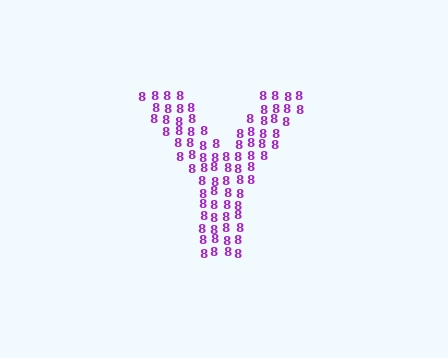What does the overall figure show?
The overall figure shows the letter Y.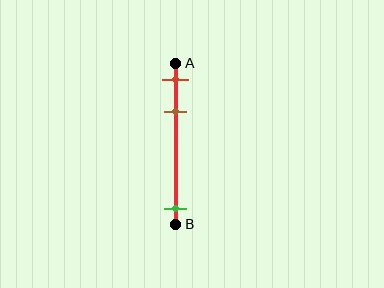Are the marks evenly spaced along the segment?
No, the marks are not evenly spaced.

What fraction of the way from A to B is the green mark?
The green mark is approximately 90% (0.9) of the way from A to B.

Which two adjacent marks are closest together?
The red and brown marks are the closest adjacent pair.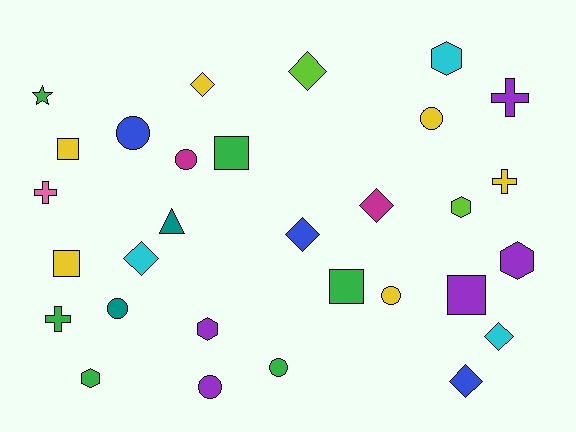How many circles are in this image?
There are 7 circles.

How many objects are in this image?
There are 30 objects.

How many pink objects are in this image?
There is 1 pink object.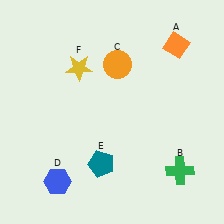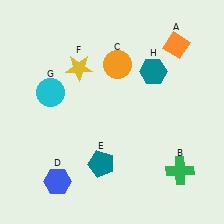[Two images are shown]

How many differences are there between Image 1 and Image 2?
There are 2 differences between the two images.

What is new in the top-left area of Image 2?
A cyan circle (G) was added in the top-left area of Image 2.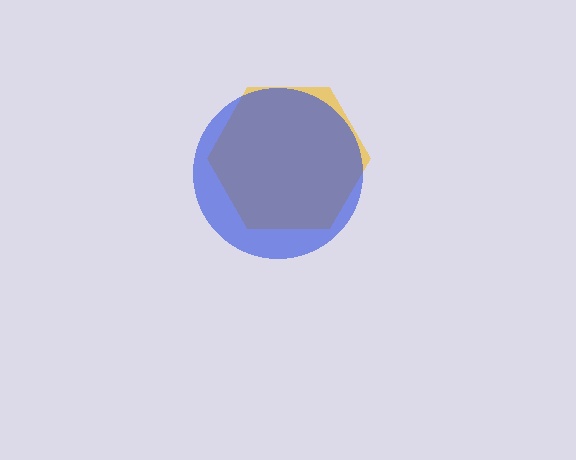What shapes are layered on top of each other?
The layered shapes are: a yellow hexagon, a blue circle.